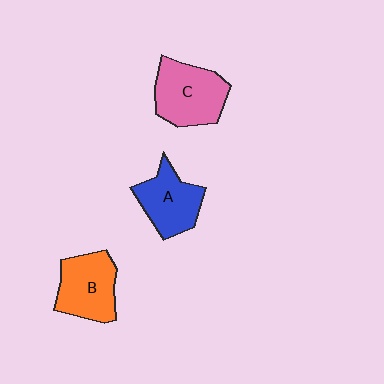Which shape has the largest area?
Shape C (pink).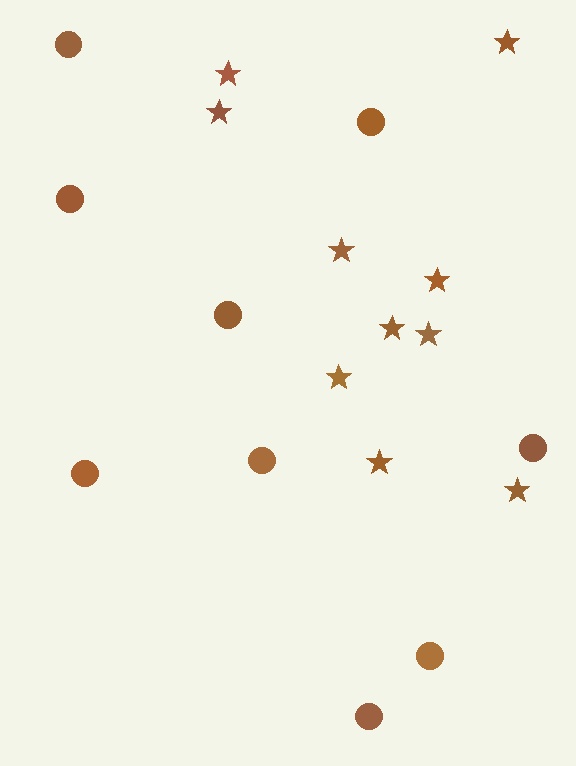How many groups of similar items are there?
There are 2 groups: one group of circles (9) and one group of stars (10).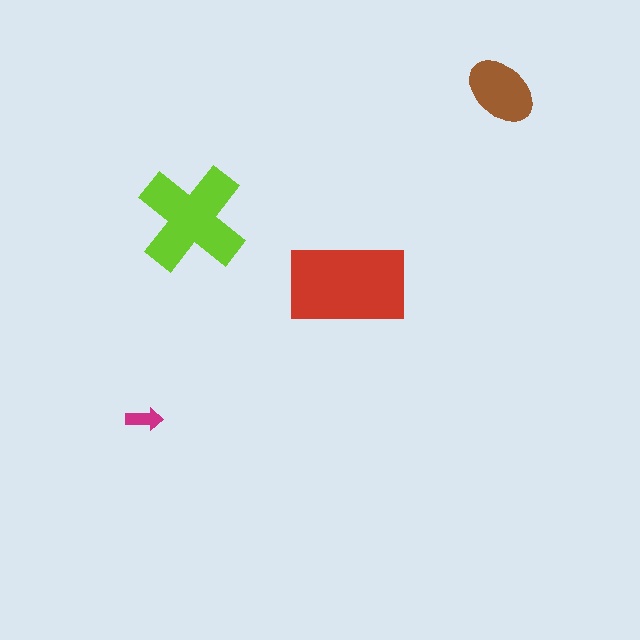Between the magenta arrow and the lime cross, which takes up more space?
The lime cross.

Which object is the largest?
The red rectangle.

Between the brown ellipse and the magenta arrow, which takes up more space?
The brown ellipse.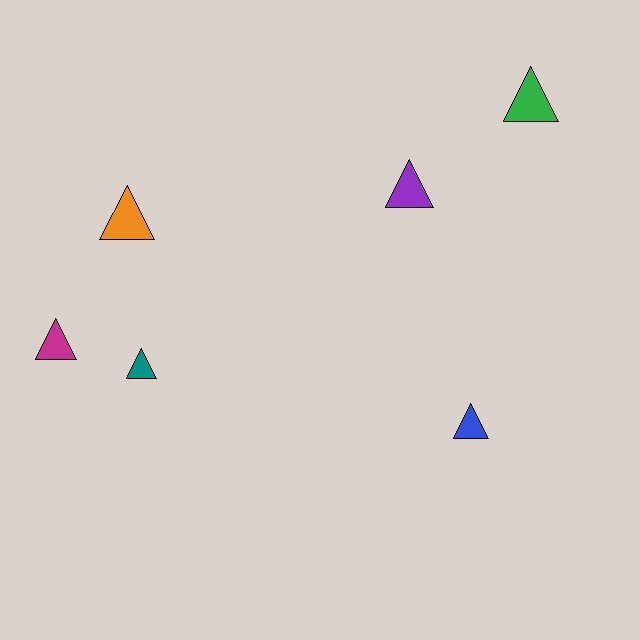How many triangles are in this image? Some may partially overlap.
There are 6 triangles.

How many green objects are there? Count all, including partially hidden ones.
There is 1 green object.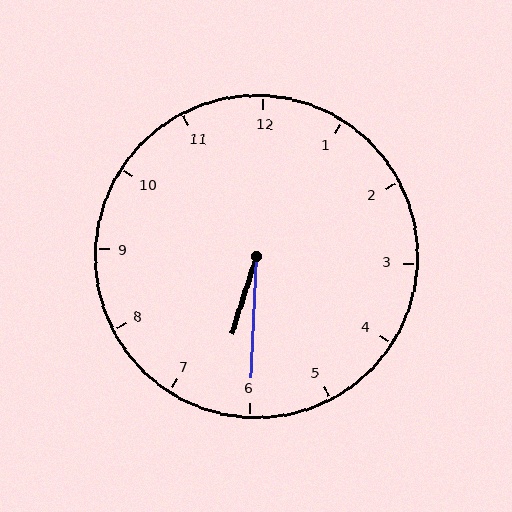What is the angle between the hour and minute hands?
Approximately 15 degrees.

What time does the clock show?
6:30.